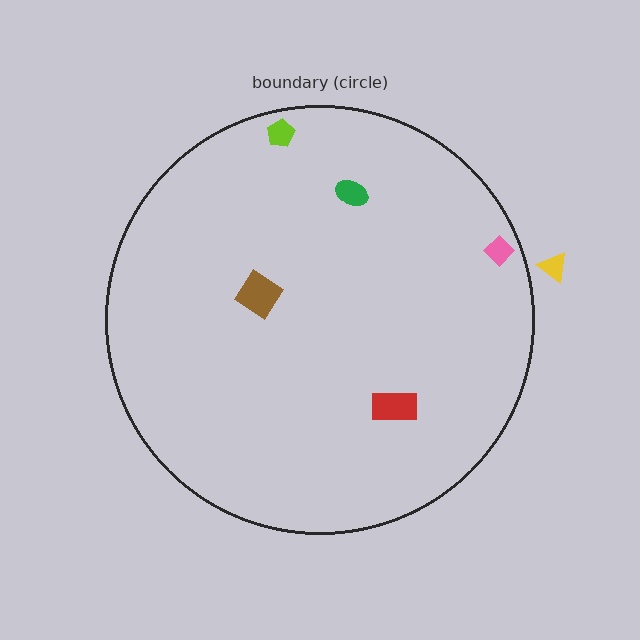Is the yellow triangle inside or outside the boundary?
Outside.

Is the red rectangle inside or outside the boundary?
Inside.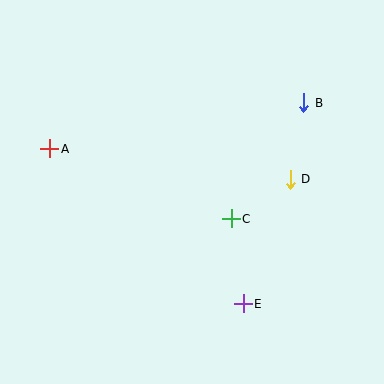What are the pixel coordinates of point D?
Point D is at (290, 179).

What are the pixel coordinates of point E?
Point E is at (243, 304).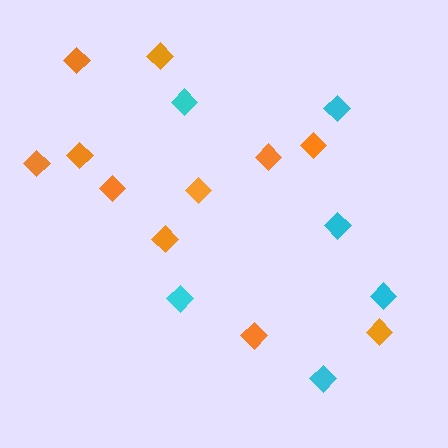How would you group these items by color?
There are 2 groups: one group of orange diamonds (11) and one group of cyan diamonds (6).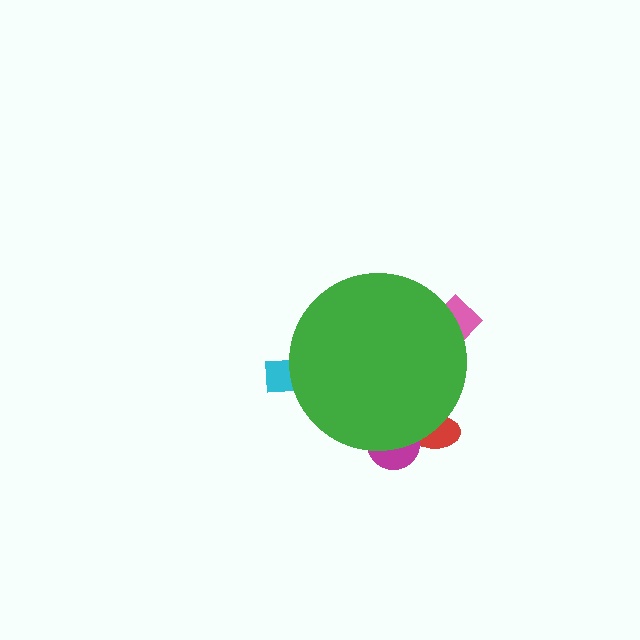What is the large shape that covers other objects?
A green circle.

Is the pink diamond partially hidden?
Yes, the pink diamond is partially hidden behind the green circle.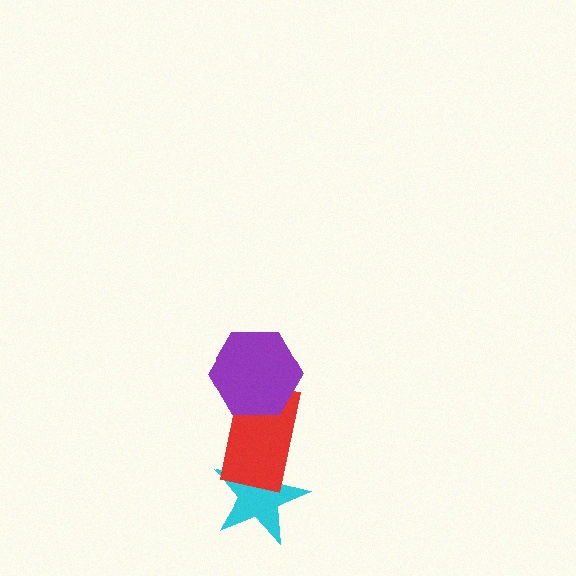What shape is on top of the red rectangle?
The purple hexagon is on top of the red rectangle.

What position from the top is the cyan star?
The cyan star is 3rd from the top.